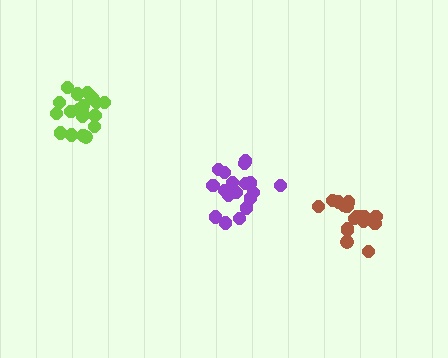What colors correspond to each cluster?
The clusters are colored: purple, brown, lime.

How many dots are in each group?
Group 1: 19 dots, Group 2: 17 dots, Group 3: 19 dots (55 total).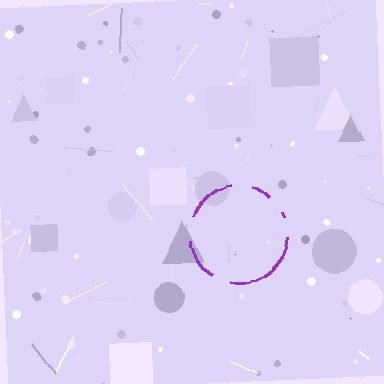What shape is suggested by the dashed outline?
The dashed outline suggests a circle.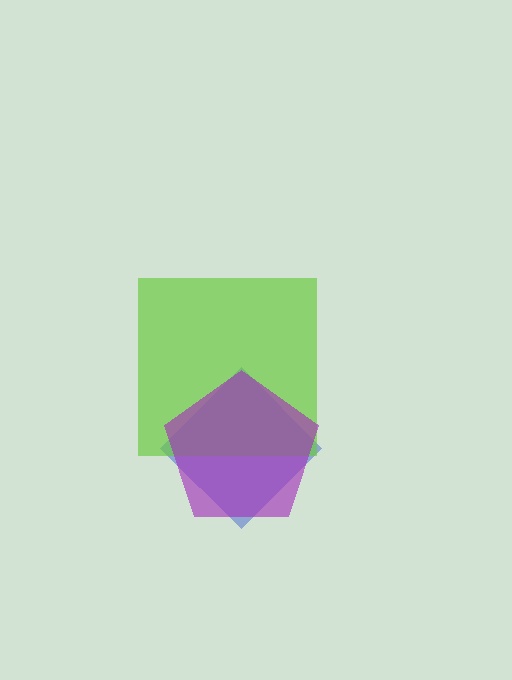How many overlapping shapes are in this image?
There are 3 overlapping shapes in the image.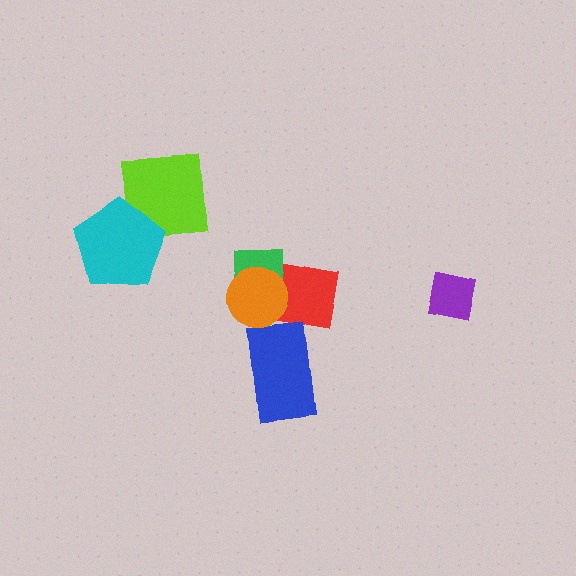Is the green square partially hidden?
Yes, it is partially covered by another shape.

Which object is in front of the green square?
The orange circle is in front of the green square.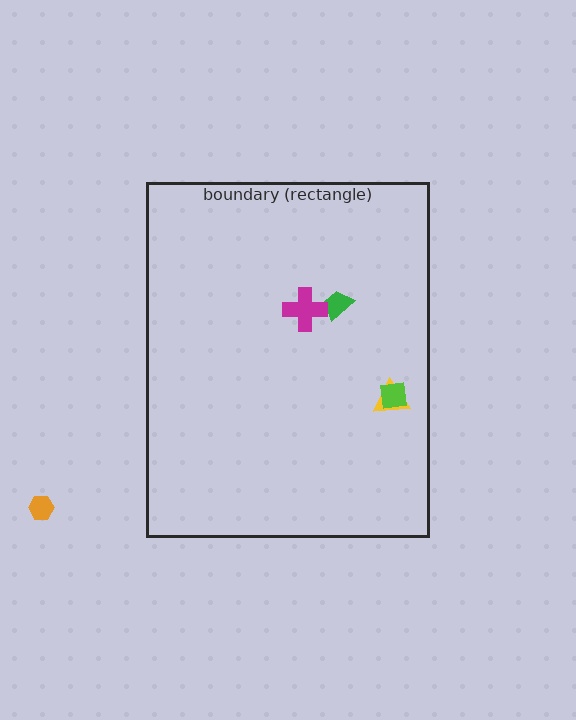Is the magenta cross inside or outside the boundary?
Inside.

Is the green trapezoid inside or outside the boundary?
Inside.